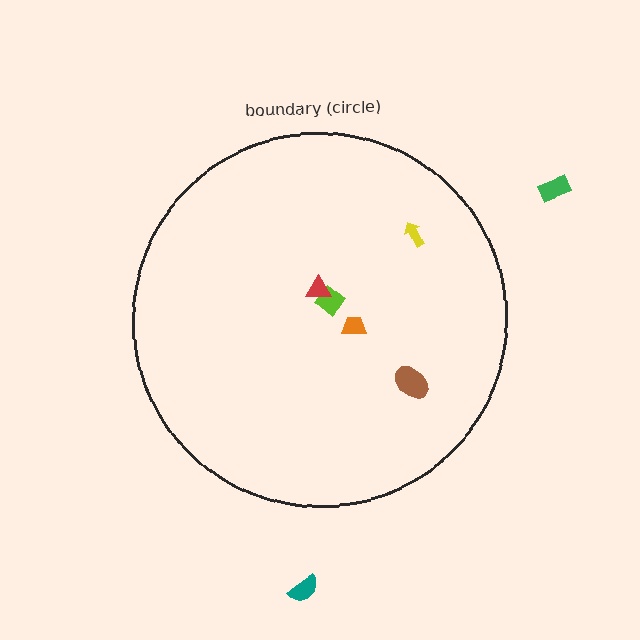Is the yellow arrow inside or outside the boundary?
Inside.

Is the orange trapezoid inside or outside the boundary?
Inside.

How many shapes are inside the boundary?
5 inside, 2 outside.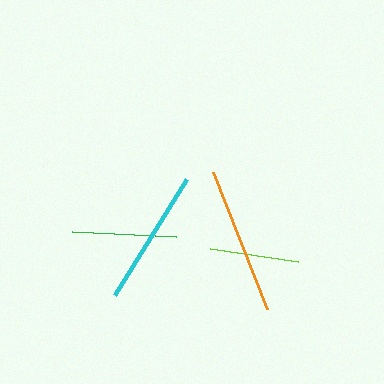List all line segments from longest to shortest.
From longest to shortest: orange, cyan, green, lime.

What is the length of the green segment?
The green segment is approximately 105 pixels long.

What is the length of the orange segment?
The orange segment is approximately 147 pixels long.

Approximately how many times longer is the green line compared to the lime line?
The green line is approximately 1.2 times the length of the lime line.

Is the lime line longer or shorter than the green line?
The green line is longer than the lime line.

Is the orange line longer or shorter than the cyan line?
The orange line is longer than the cyan line.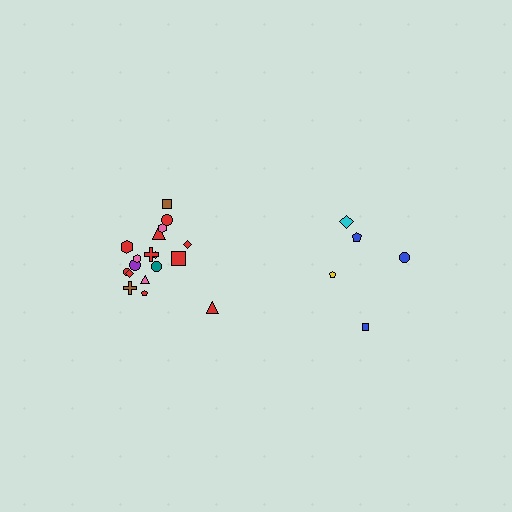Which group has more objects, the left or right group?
The left group.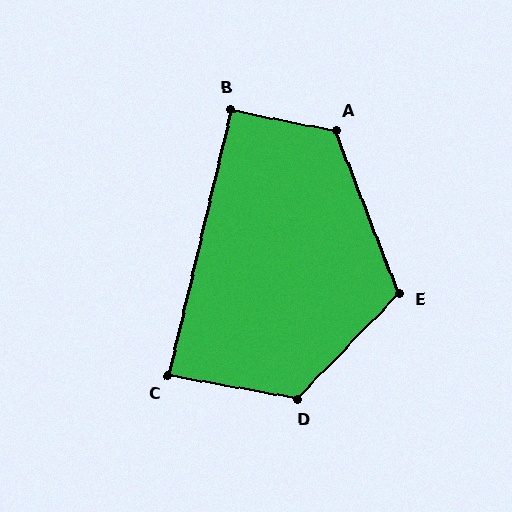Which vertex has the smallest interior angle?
C, at approximately 87 degrees.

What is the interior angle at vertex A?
Approximately 123 degrees (obtuse).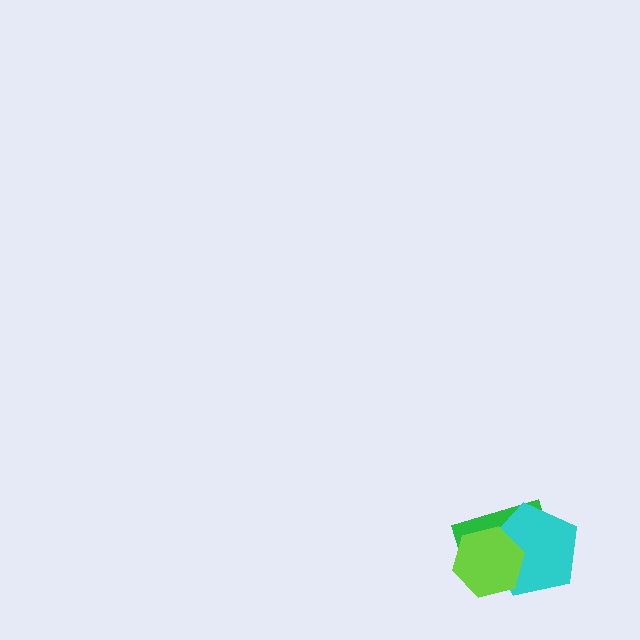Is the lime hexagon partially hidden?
No, no other shape covers it.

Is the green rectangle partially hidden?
Yes, it is partially covered by another shape.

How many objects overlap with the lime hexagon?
2 objects overlap with the lime hexagon.